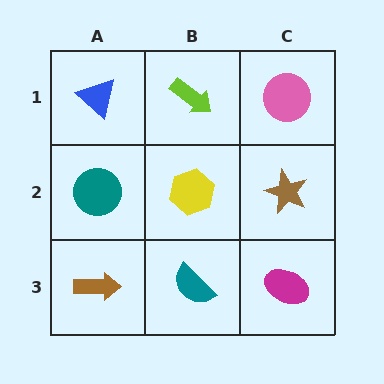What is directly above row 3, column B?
A yellow hexagon.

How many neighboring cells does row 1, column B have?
3.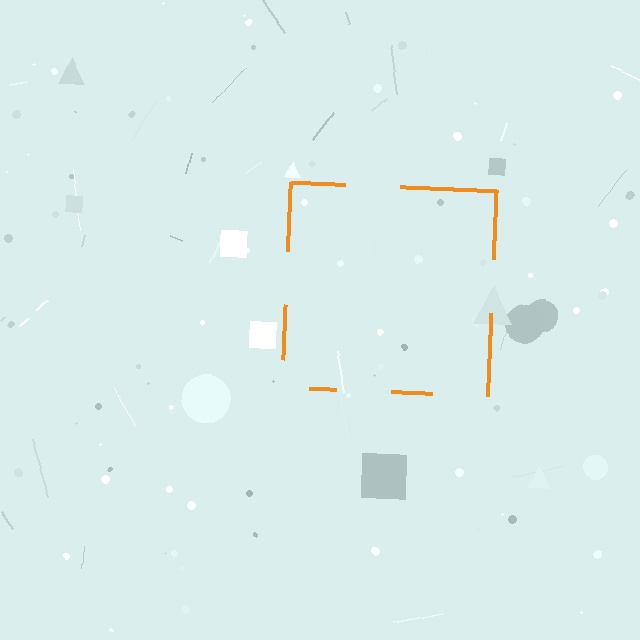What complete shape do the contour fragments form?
The contour fragments form a square.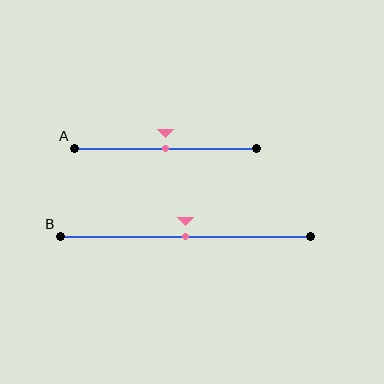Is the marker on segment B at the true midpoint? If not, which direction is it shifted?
Yes, the marker on segment B is at the true midpoint.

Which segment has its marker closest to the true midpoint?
Segment A has its marker closest to the true midpoint.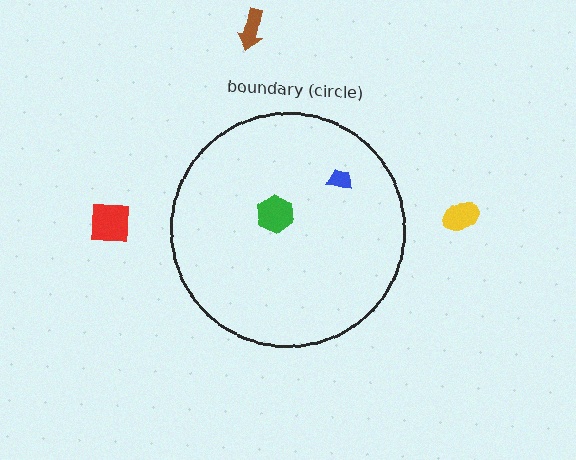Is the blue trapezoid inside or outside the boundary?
Inside.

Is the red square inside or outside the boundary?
Outside.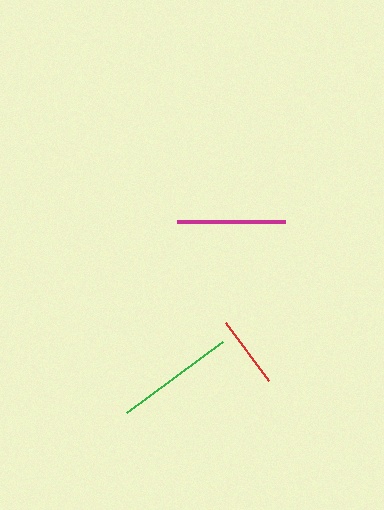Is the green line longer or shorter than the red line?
The green line is longer than the red line.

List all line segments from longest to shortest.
From longest to shortest: green, magenta, red.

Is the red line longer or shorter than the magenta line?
The magenta line is longer than the red line.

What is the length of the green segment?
The green segment is approximately 120 pixels long.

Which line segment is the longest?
The green line is the longest at approximately 120 pixels.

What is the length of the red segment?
The red segment is approximately 72 pixels long.